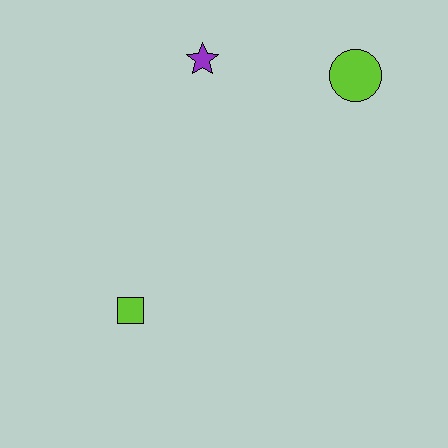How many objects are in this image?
There are 3 objects.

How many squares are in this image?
There is 1 square.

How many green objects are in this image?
There are no green objects.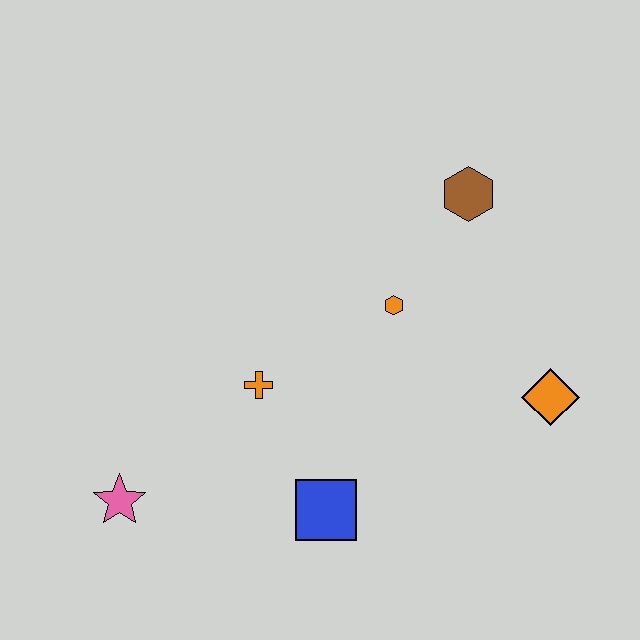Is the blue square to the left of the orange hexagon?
Yes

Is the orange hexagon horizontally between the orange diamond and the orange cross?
Yes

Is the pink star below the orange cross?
Yes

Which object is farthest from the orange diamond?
The pink star is farthest from the orange diamond.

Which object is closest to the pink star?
The orange cross is closest to the pink star.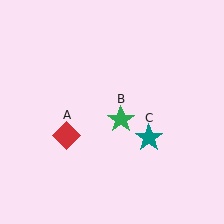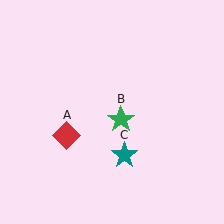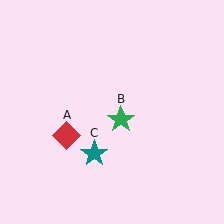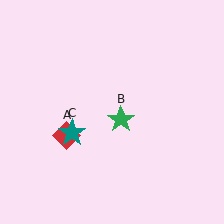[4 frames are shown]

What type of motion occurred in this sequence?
The teal star (object C) rotated clockwise around the center of the scene.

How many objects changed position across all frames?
1 object changed position: teal star (object C).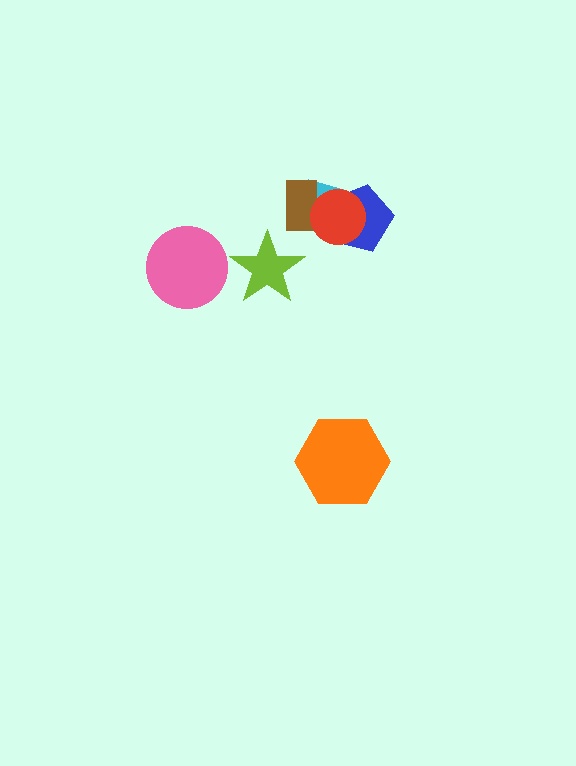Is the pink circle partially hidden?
No, no other shape covers it.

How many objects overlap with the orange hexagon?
0 objects overlap with the orange hexagon.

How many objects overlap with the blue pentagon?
2 objects overlap with the blue pentagon.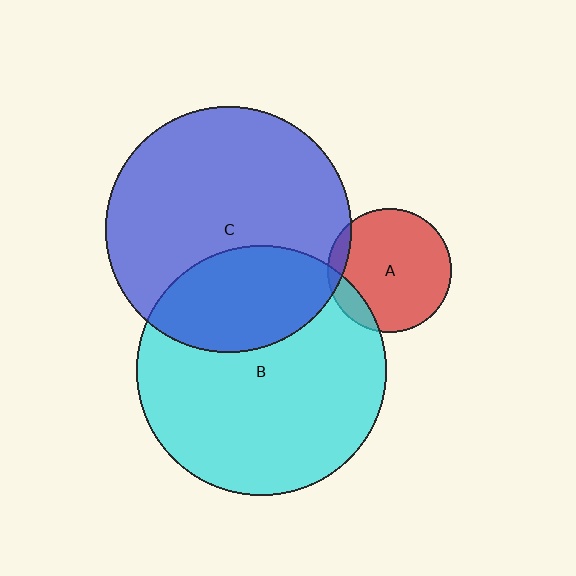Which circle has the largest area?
Circle B (cyan).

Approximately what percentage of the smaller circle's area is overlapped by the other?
Approximately 30%.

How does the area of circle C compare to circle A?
Approximately 3.9 times.